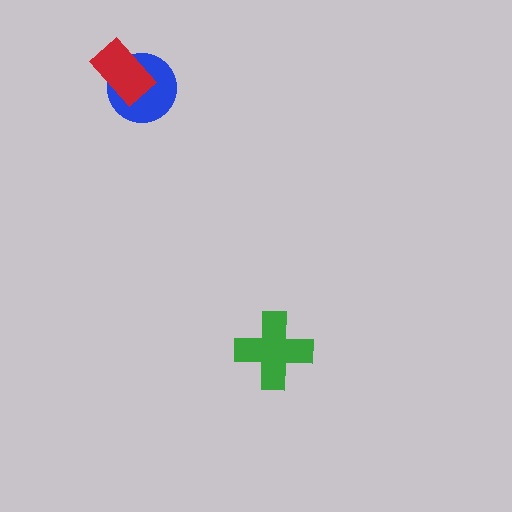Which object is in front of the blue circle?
The red rectangle is in front of the blue circle.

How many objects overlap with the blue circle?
1 object overlaps with the blue circle.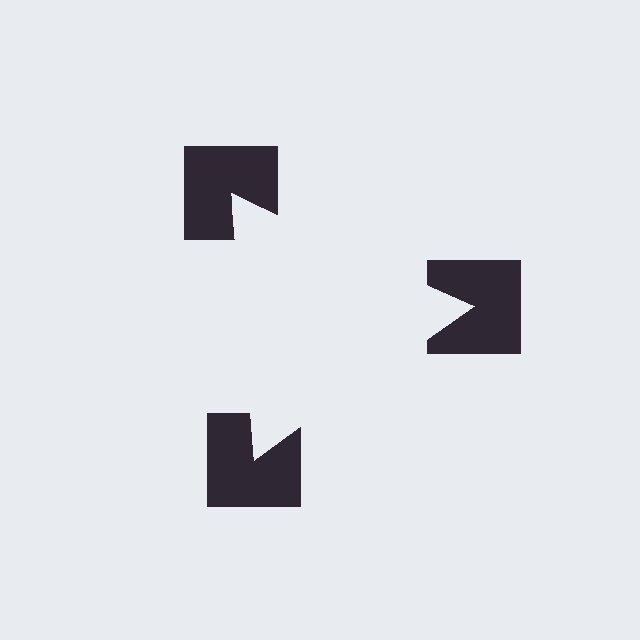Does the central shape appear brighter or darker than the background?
It typically appears slightly brighter than the background, even though no actual brightness change is drawn.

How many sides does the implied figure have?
3 sides.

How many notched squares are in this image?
There are 3 — one at each vertex of the illusory triangle.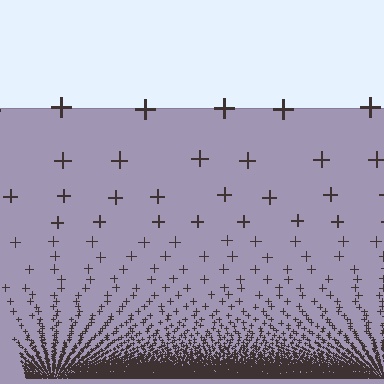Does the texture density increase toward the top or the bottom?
Density increases toward the bottom.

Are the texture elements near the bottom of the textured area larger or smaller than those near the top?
Smaller. The gradient is inverted — elements near the bottom are smaller and denser.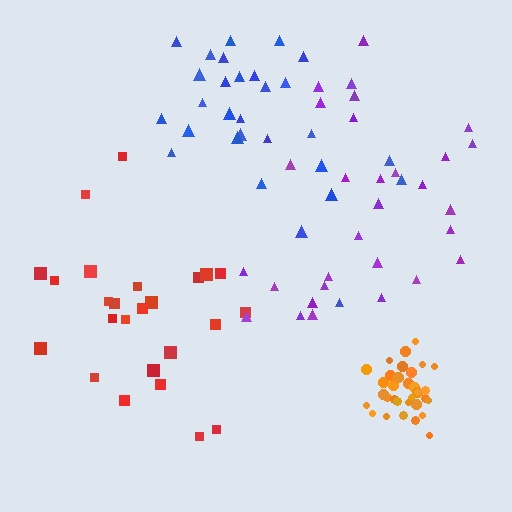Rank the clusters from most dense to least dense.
orange, blue, purple, red.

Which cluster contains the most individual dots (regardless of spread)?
Orange (33).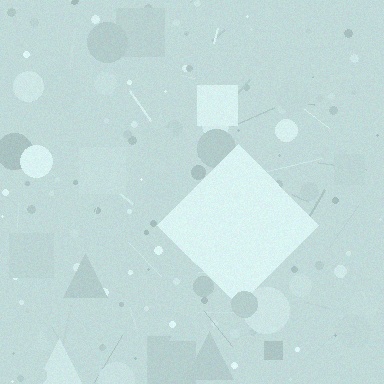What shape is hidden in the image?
A diamond is hidden in the image.